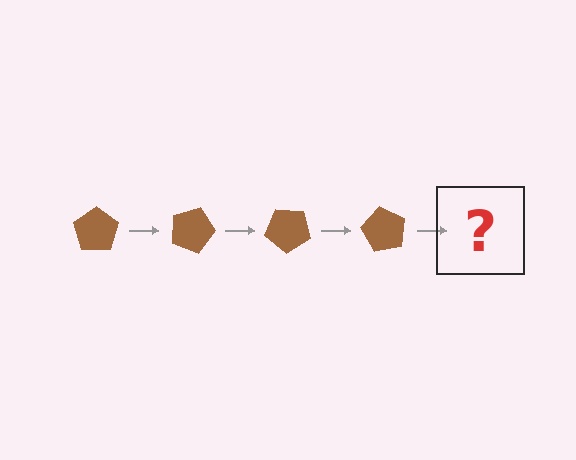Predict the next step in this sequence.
The next step is a brown pentagon rotated 80 degrees.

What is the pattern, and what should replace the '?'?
The pattern is that the pentagon rotates 20 degrees each step. The '?' should be a brown pentagon rotated 80 degrees.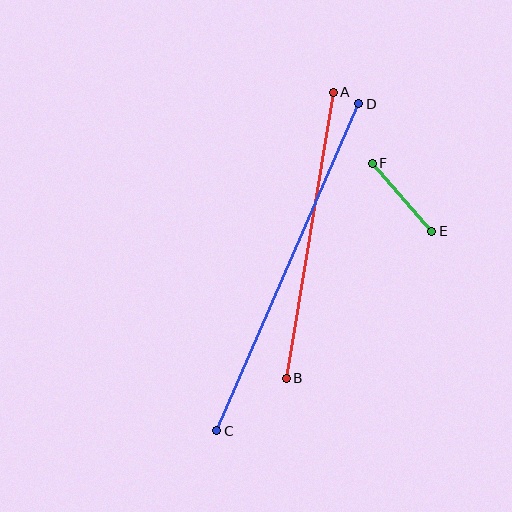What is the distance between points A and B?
The distance is approximately 290 pixels.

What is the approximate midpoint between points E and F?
The midpoint is at approximately (402, 197) pixels.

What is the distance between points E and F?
The distance is approximately 91 pixels.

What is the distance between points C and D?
The distance is approximately 356 pixels.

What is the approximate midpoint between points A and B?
The midpoint is at approximately (310, 235) pixels.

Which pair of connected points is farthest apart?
Points C and D are farthest apart.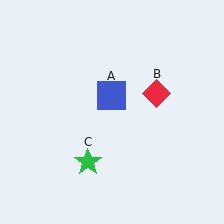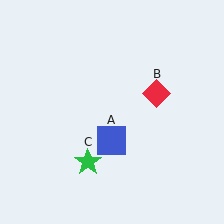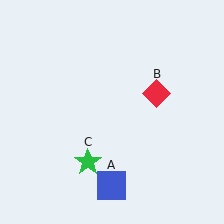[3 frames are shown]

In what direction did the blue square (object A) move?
The blue square (object A) moved down.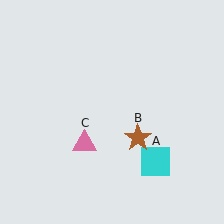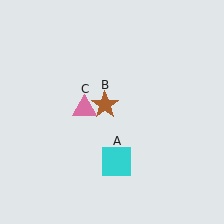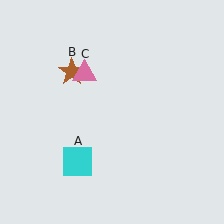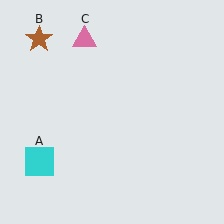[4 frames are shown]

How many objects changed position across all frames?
3 objects changed position: cyan square (object A), brown star (object B), pink triangle (object C).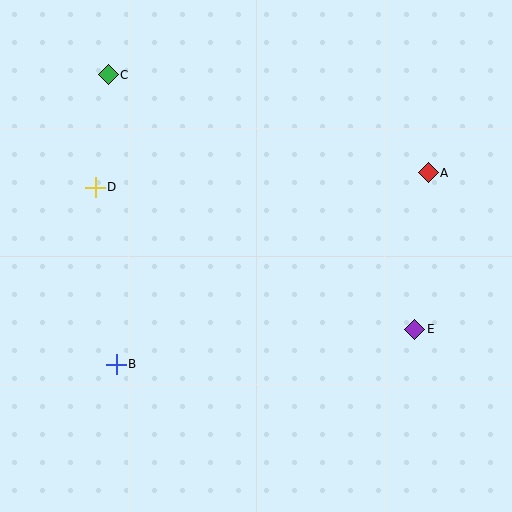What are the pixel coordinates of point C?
Point C is at (108, 75).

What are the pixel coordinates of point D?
Point D is at (95, 187).